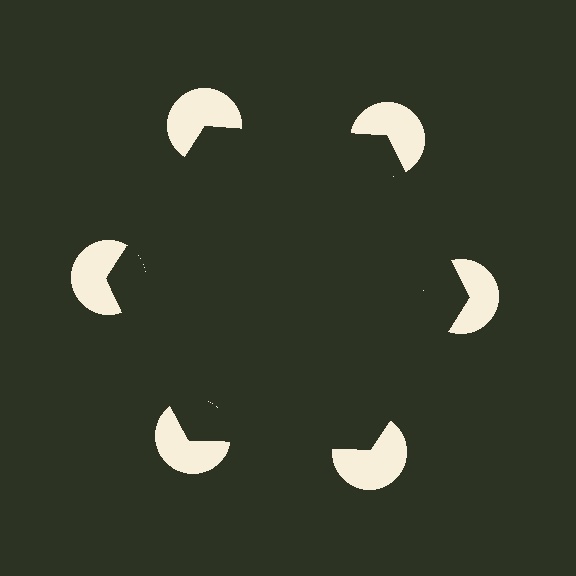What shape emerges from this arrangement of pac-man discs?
An illusory hexagon — its edges are inferred from the aligned wedge cuts in the pac-man discs, not physically drawn.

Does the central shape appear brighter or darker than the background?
It typically appears slightly darker than the background, even though no actual brightness change is drawn.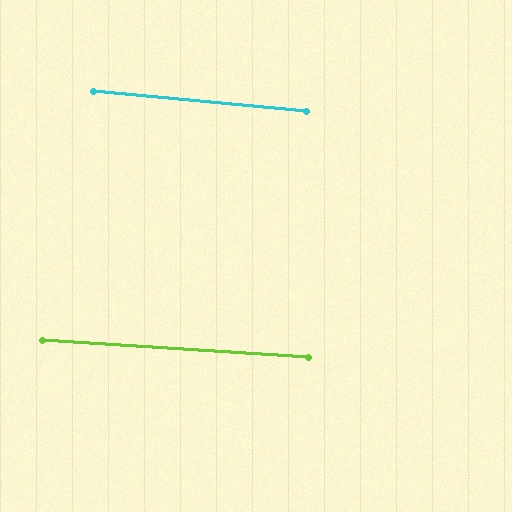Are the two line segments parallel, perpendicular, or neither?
Parallel — their directions differ by only 1.6°.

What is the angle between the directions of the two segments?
Approximately 2 degrees.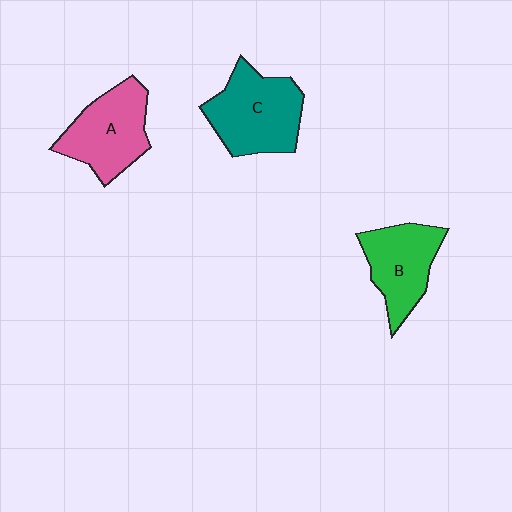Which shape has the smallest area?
Shape B (green).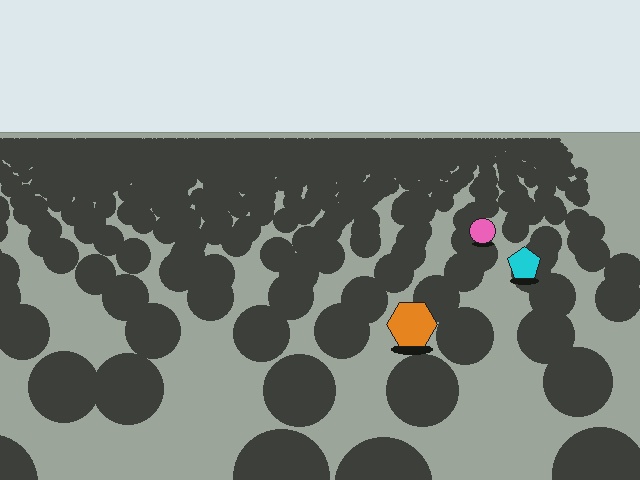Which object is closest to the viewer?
The orange hexagon is closest. The texture marks near it are larger and more spread out.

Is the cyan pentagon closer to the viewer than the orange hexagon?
No. The orange hexagon is closer — you can tell from the texture gradient: the ground texture is coarser near it.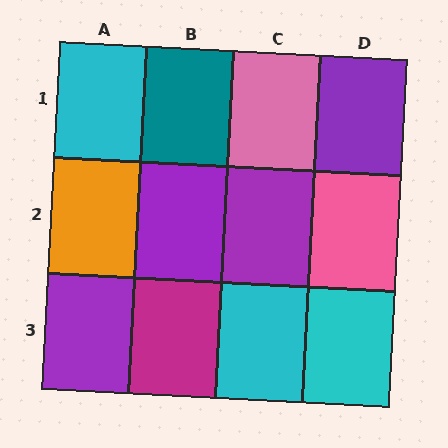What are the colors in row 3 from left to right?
Purple, magenta, cyan, cyan.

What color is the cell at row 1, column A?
Cyan.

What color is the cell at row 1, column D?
Purple.